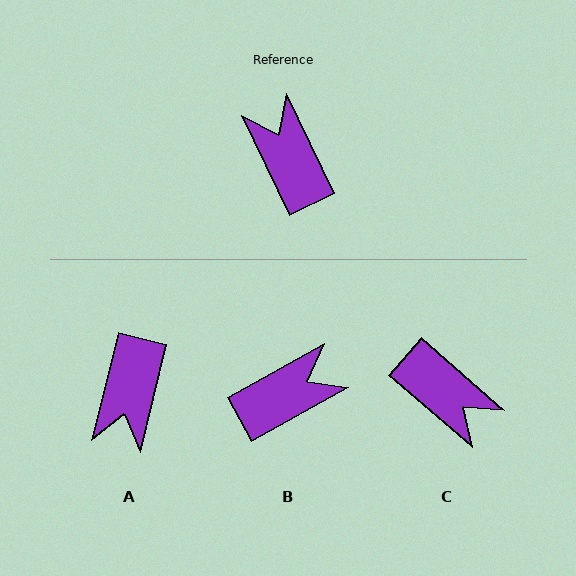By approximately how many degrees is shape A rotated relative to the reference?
Approximately 140 degrees counter-clockwise.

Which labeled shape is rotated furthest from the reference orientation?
C, about 157 degrees away.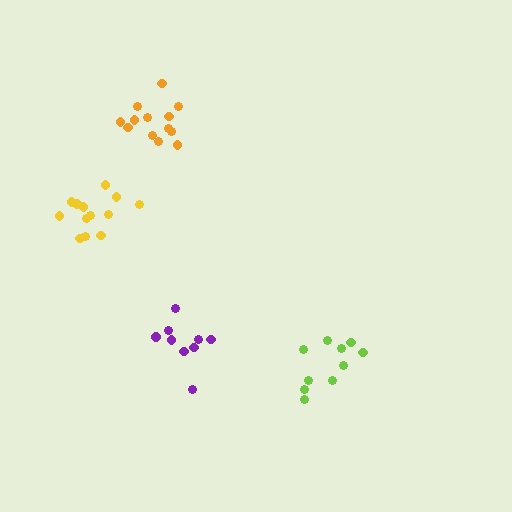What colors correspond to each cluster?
The clusters are colored: orange, lime, purple, yellow.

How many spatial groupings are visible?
There are 4 spatial groupings.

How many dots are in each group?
Group 1: 13 dots, Group 2: 10 dots, Group 3: 9 dots, Group 4: 13 dots (45 total).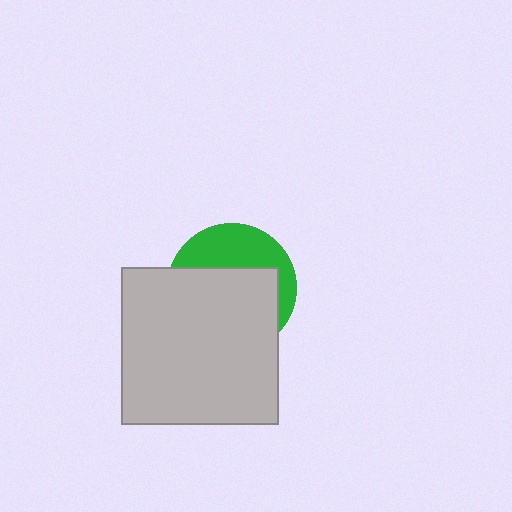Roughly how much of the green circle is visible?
A small part of it is visible (roughly 37%).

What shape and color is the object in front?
The object in front is a light gray square.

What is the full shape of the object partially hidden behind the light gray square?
The partially hidden object is a green circle.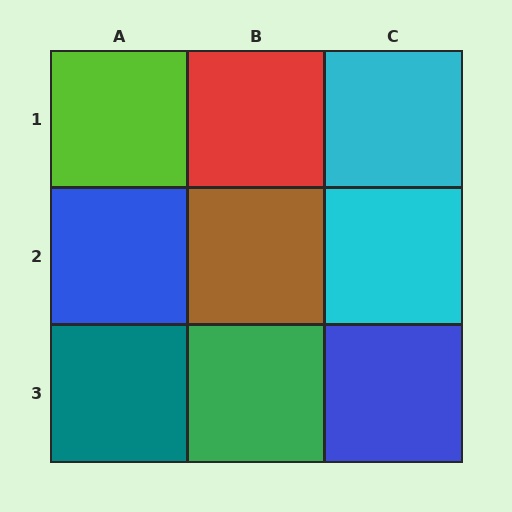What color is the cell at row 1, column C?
Cyan.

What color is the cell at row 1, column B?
Red.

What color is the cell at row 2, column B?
Brown.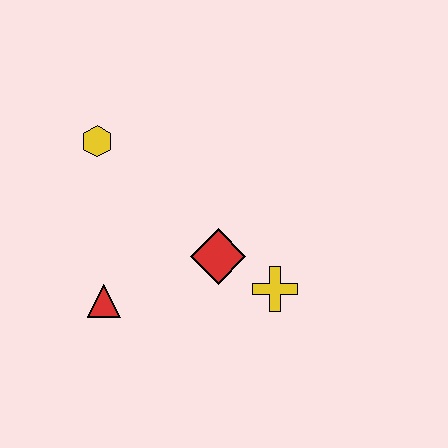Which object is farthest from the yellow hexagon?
The yellow cross is farthest from the yellow hexagon.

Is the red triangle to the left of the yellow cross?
Yes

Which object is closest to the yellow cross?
The red diamond is closest to the yellow cross.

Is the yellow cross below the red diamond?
Yes